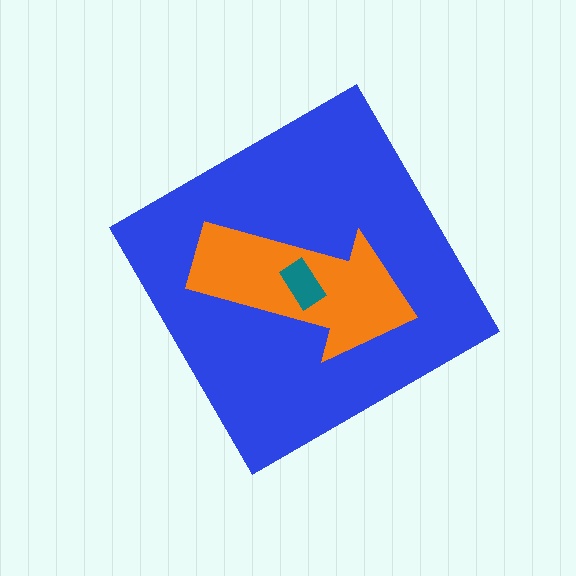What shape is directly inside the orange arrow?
The teal rectangle.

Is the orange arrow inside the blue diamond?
Yes.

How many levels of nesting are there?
3.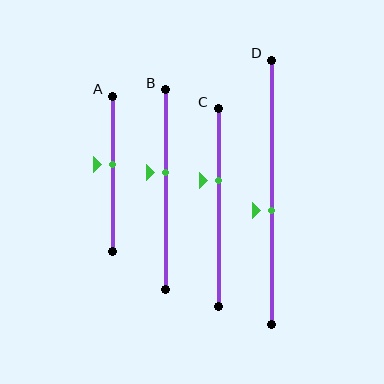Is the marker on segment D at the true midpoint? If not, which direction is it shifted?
No, the marker on segment D is shifted downward by about 7% of the segment length.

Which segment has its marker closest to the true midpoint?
Segment A has its marker closest to the true midpoint.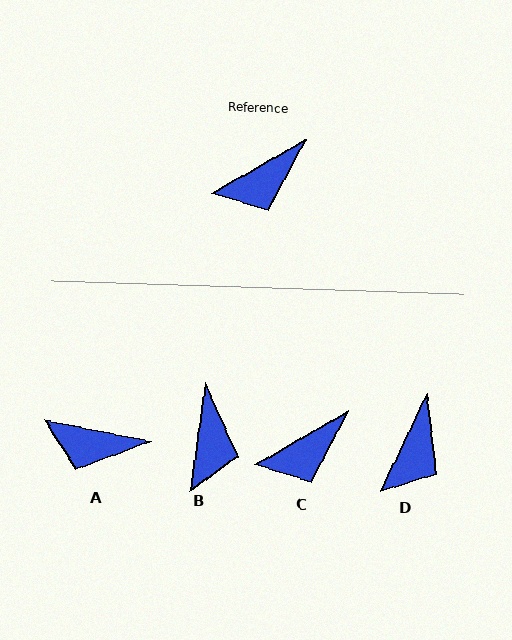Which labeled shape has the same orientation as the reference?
C.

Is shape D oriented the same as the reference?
No, it is off by about 35 degrees.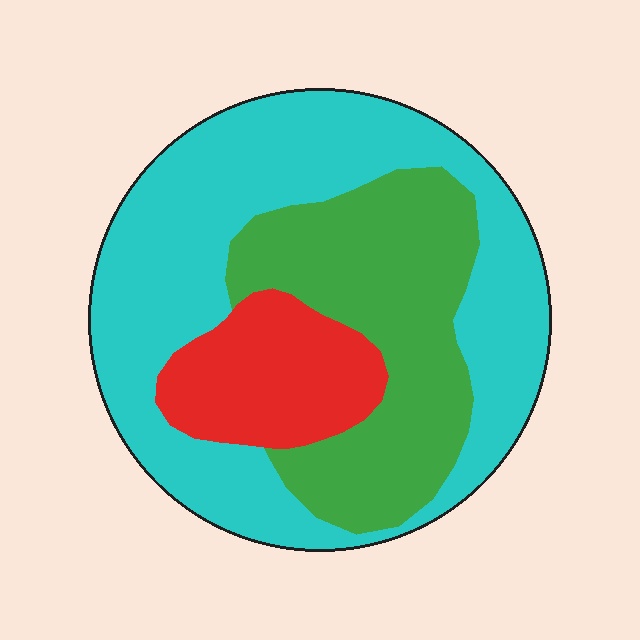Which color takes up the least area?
Red, at roughly 15%.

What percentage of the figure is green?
Green covers around 30% of the figure.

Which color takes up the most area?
Cyan, at roughly 55%.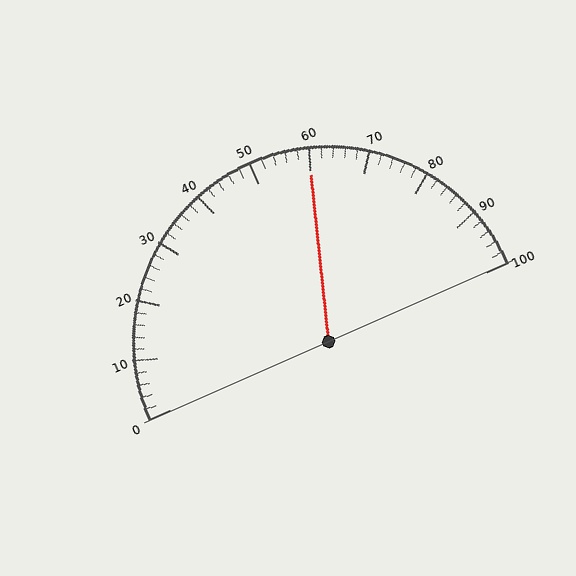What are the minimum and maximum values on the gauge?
The gauge ranges from 0 to 100.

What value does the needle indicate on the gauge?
The needle indicates approximately 60.